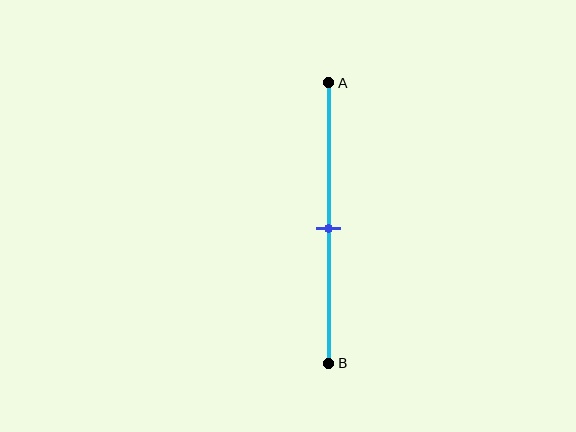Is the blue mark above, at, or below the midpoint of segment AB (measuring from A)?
The blue mark is approximately at the midpoint of segment AB.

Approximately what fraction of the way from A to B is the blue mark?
The blue mark is approximately 50% of the way from A to B.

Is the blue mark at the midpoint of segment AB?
Yes, the mark is approximately at the midpoint.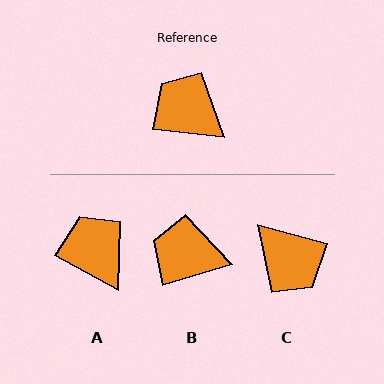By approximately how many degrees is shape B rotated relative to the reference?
Approximately 23 degrees counter-clockwise.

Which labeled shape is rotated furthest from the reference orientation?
C, about 172 degrees away.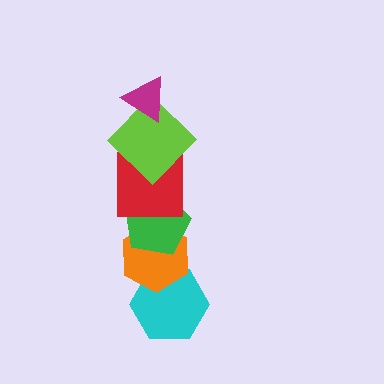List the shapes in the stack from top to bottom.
From top to bottom: the magenta triangle, the lime diamond, the red square, the green pentagon, the orange hexagon, the cyan hexagon.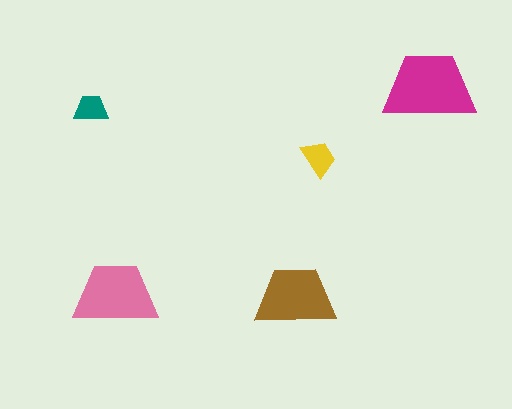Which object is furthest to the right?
The magenta trapezoid is rightmost.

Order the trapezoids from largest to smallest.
the magenta one, the pink one, the brown one, the yellow one, the teal one.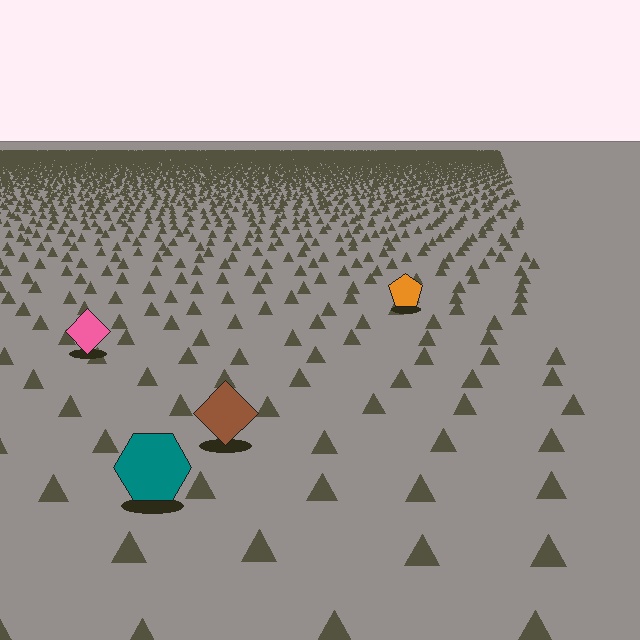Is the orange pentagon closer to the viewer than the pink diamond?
No. The pink diamond is closer — you can tell from the texture gradient: the ground texture is coarser near it.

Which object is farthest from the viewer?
The orange pentagon is farthest from the viewer. It appears smaller and the ground texture around it is denser.